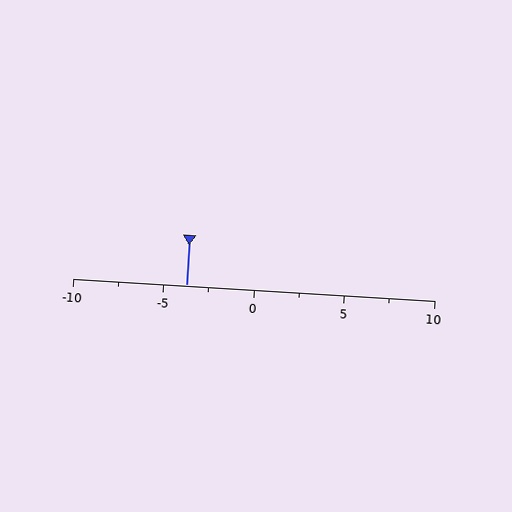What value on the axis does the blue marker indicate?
The marker indicates approximately -3.8.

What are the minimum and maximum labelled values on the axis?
The axis runs from -10 to 10.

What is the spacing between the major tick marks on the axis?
The major ticks are spaced 5 apart.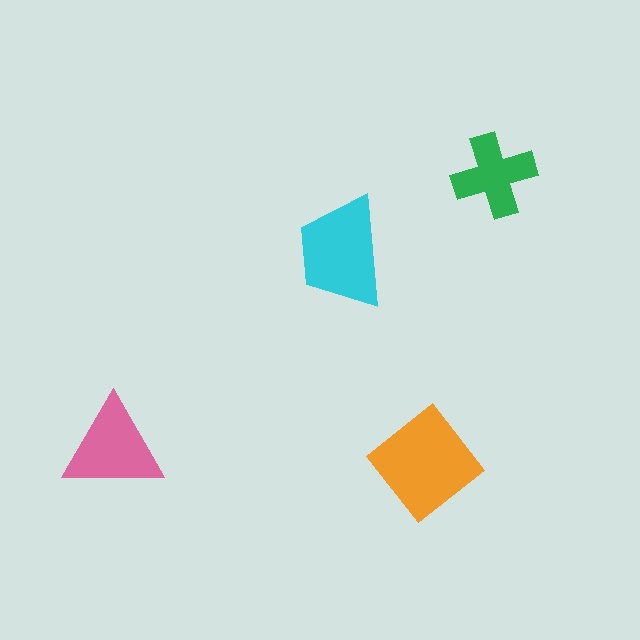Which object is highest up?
The green cross is topmost.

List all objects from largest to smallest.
The orange diamond, the cyan trapezoid, the pink triangle, the green cross.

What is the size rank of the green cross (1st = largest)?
4th.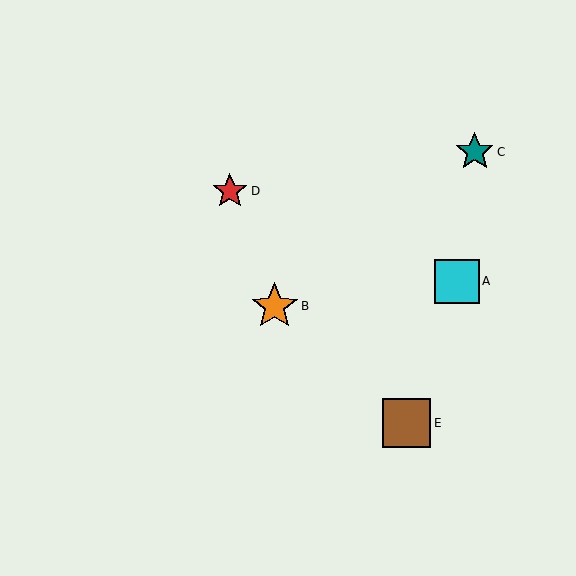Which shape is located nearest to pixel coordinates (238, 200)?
The red star (labeled D) at (230, 191) is nearest to that location.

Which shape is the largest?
The brown square (labeled E) is the largest.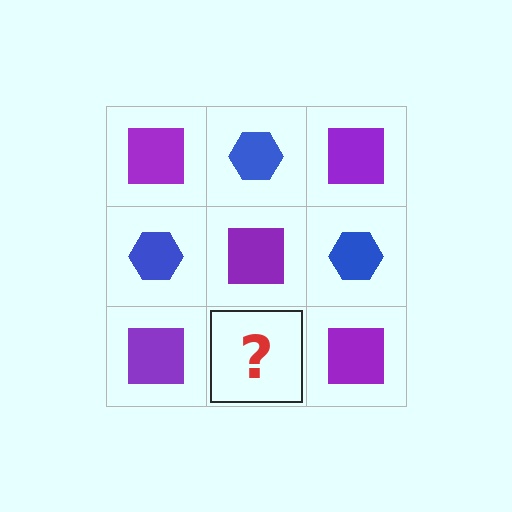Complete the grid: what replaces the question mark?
The question mark should be replaced with a blue hexagon.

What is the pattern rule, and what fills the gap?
The rule is that it alternates purple square and blue hexagon in a checkerboard pattern. The gap should be filled with a blue hexagon.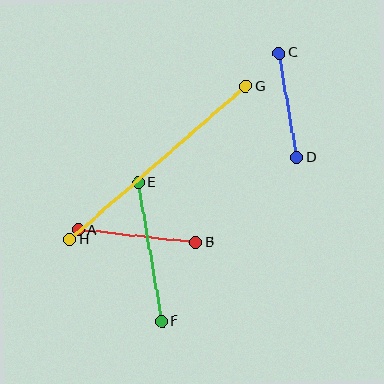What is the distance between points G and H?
The distance is approximately 234 pixels.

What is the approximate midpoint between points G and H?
The midpoint is at approximately (158, 163) pixels.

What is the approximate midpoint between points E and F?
The midpoint is at approximately (150, 252) pixels.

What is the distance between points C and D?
The distance is approximately 106 pixels.